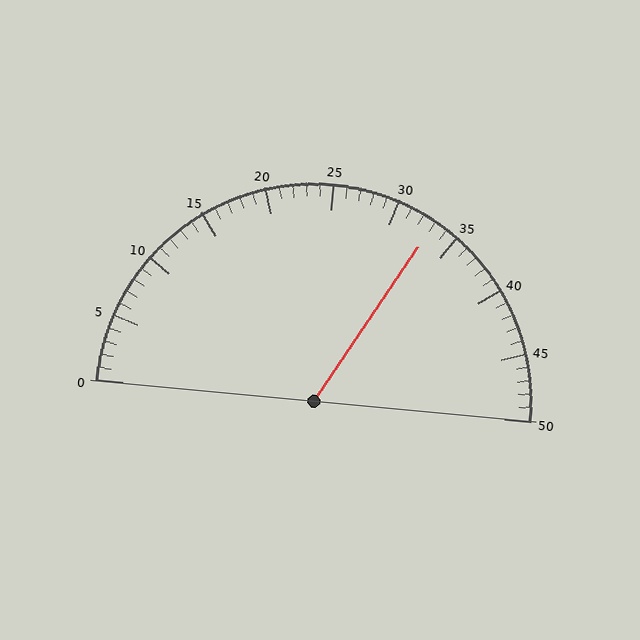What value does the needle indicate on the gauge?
The needle indicates approximately 33.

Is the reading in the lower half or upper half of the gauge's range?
The reading is in the upper half of the range (0 to 50).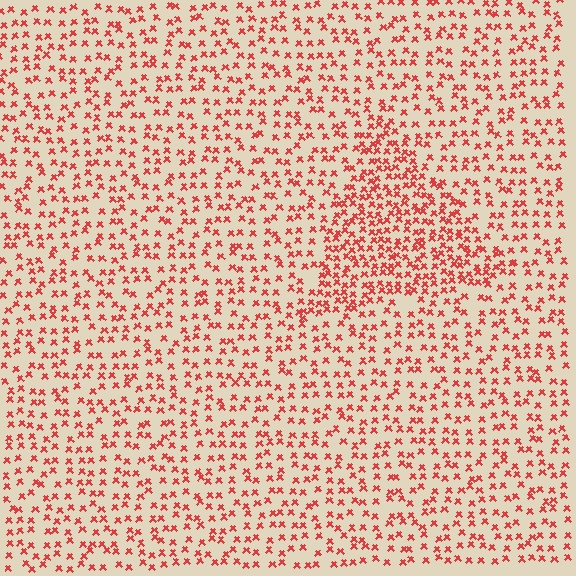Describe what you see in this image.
The image contains small red elements arranged at two different densities. A triangle-shaped region is visible where the elements are more densely packed than the surrounding area.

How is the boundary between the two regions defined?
The boundary is defined by a change in element density (approximately 1.8x ratio). All elements are the same color, size, and shape.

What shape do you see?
I see a triangle.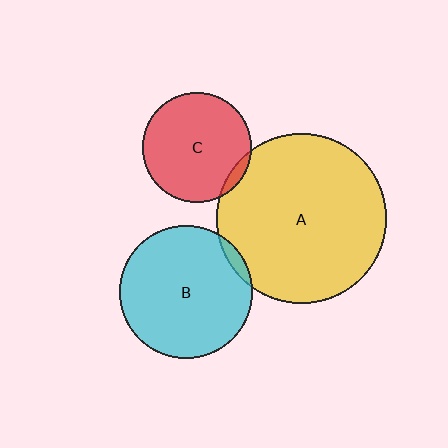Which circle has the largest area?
Circle A (yellow).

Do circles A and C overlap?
Yes.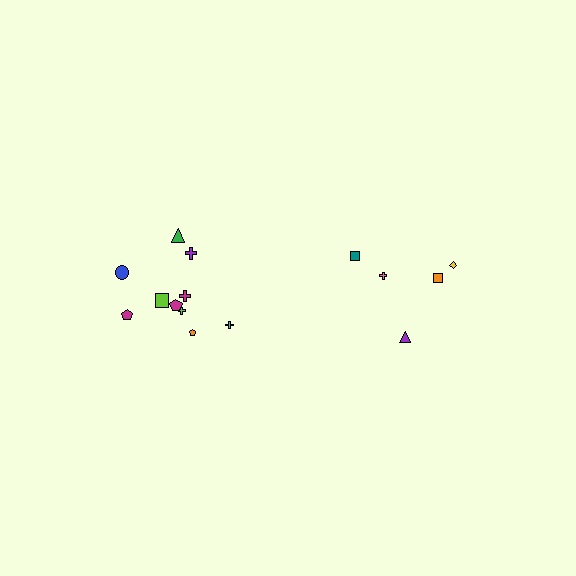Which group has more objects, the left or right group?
The left group.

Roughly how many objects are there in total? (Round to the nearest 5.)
Roughly 15 objects in total.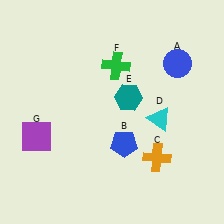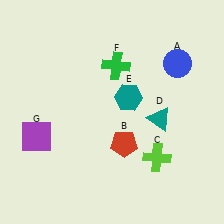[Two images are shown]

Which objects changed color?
B changed from blue to red. C changed from orange to lime. D changed from cyan to teal.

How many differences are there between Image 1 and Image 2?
There are 3 differences between the two images.